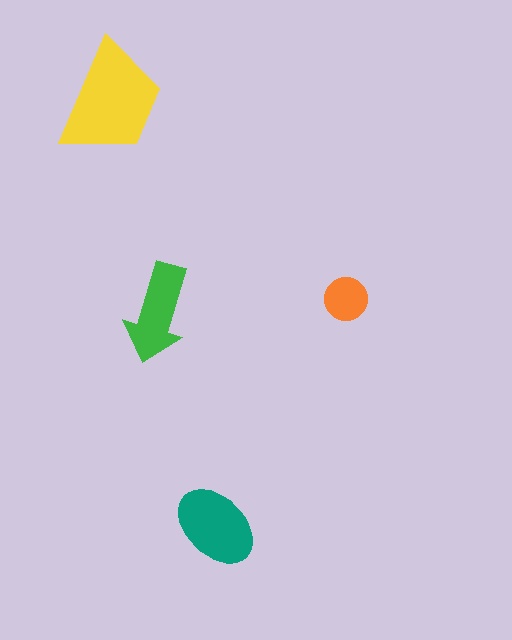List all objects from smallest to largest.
The orange circle, the green arrow, the teal ellipse, the yellow trapezoid.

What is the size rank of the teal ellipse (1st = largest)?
2nd.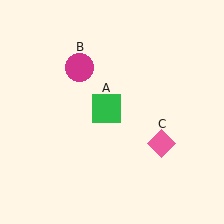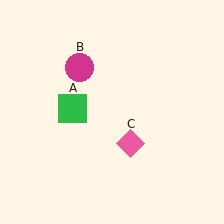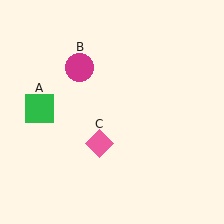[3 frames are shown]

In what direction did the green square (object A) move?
The green square (object A) moved left.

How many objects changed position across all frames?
2 objects changed position: green square (object A), pink diamond (object C).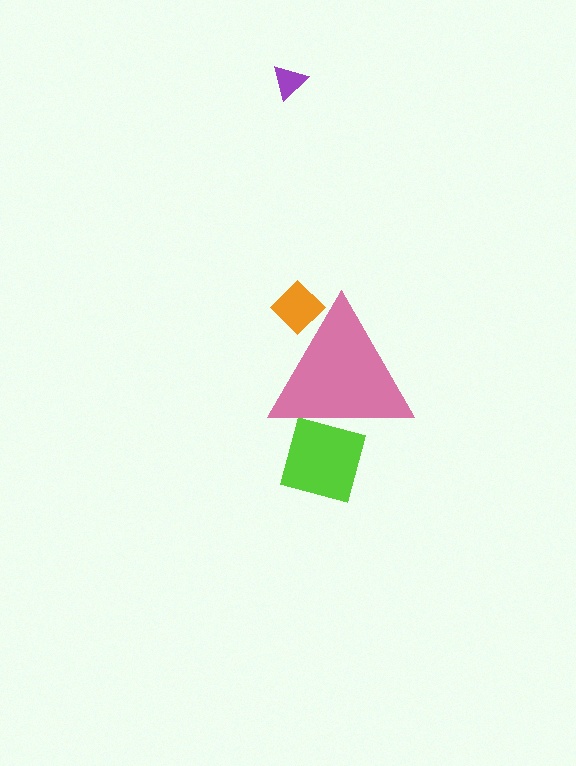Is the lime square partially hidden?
Yes, the lime square is partially hidden behind the pink triangle.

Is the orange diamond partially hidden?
Yes, the orange diamond is partially hidden behind the pink triangle.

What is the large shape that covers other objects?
A pink triangle.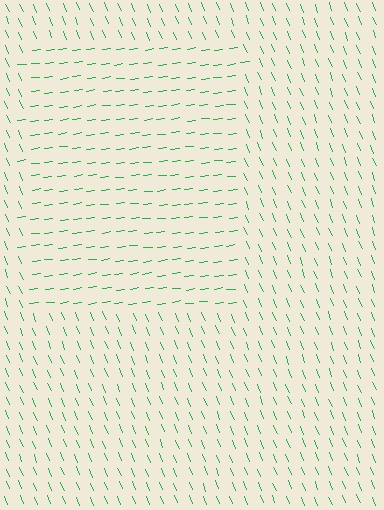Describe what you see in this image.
The image is filled with small green line segments. A rectangle region in the image has lines oriented differently from the surrounding lines, creating a visible texture boundary.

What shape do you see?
I see a rectangle.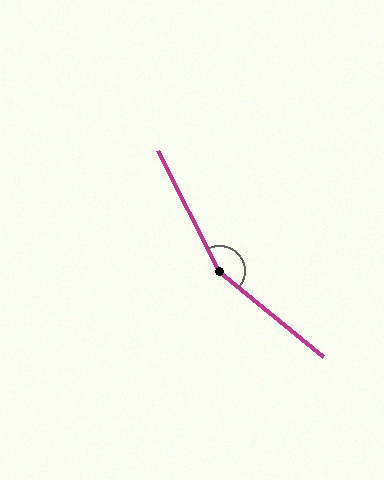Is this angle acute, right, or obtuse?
It is obtuse.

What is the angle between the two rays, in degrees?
Approximately 156 degrees.